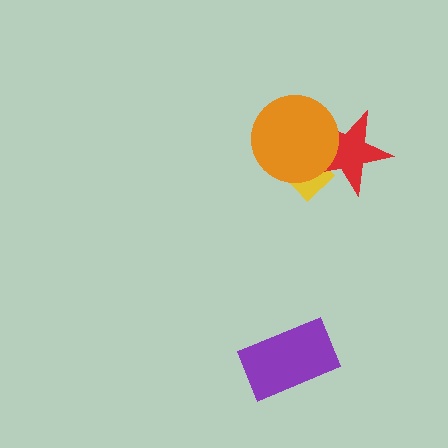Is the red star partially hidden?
Yes, it is partially covered by another shape.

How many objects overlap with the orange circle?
2 objects overlap with the orange circle.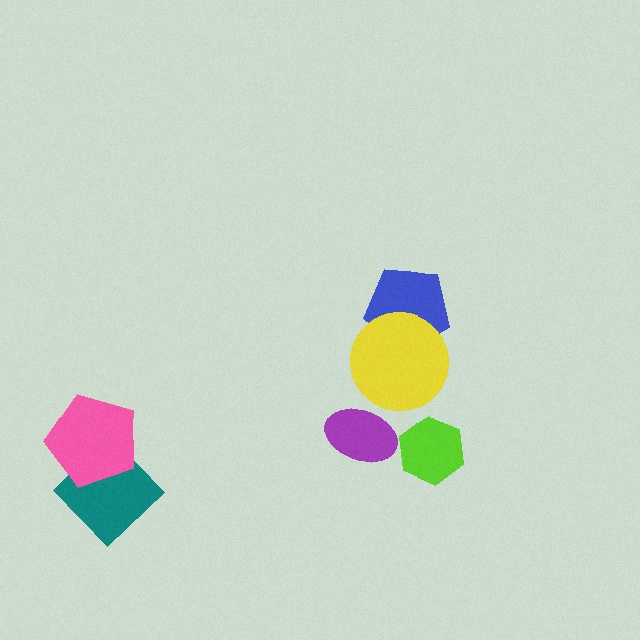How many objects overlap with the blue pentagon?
1 object overlaps with the blue pentagon.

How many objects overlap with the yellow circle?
1 object overlaps with the yellow circle.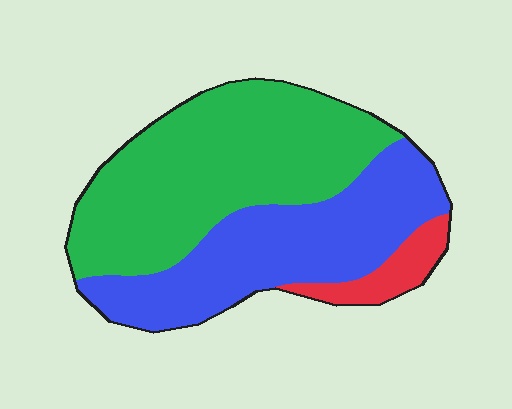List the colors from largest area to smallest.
From largest to smallest: green, blue, red.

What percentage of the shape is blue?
Blue covers roughly 40% of the shape.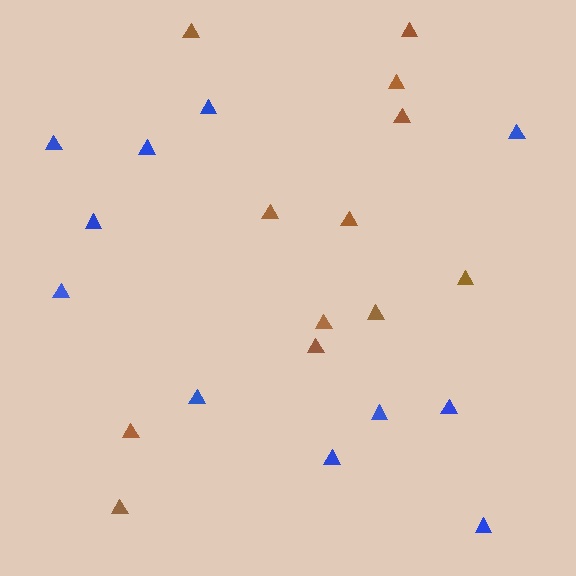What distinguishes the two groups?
There are 2 groups: one group of brown triangles (12) and one group of blue triangles (11).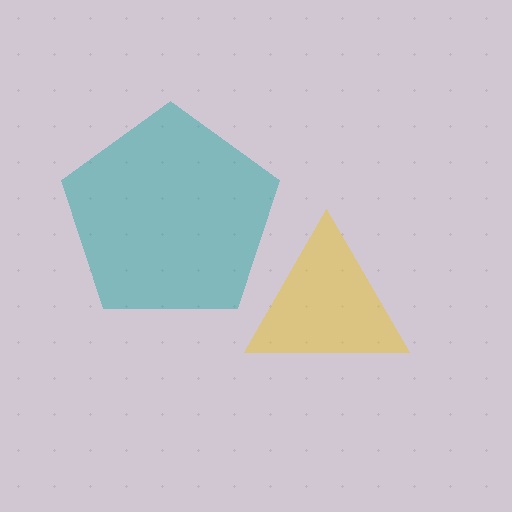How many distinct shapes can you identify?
There are 2 distinct shapes: a yellow triangle, a teal pentagon.